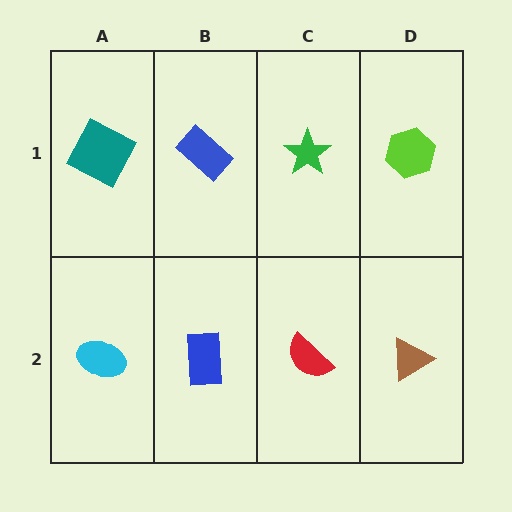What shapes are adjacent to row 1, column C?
A red semicircle (row 2, column C), a blue rectangle (row 1, column B), a lime hexagon (row 1, column D).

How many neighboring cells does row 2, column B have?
3.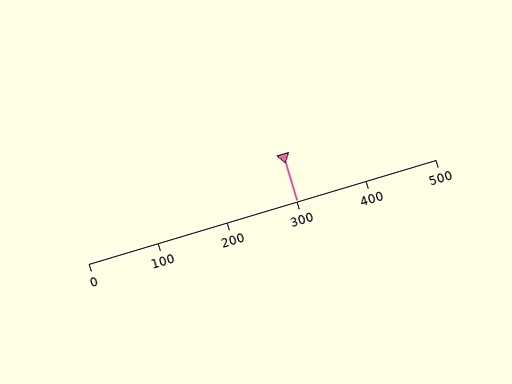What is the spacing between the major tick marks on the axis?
The major ticks are spaced 100 apart.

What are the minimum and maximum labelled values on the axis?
The axis runs from 0 to 500.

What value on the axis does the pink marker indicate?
The marker indicates approximately 300.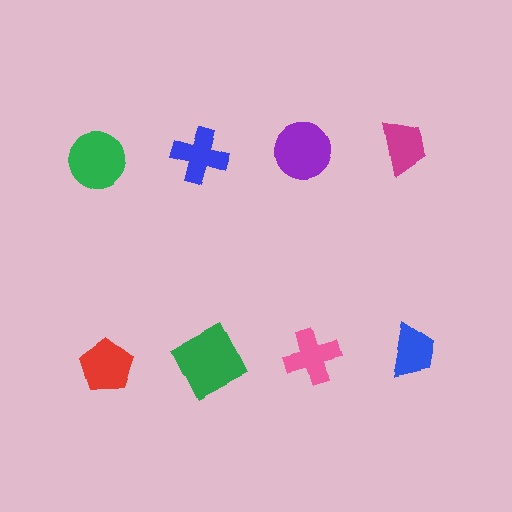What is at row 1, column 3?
A purple circle.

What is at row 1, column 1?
A green circle.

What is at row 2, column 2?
A green square.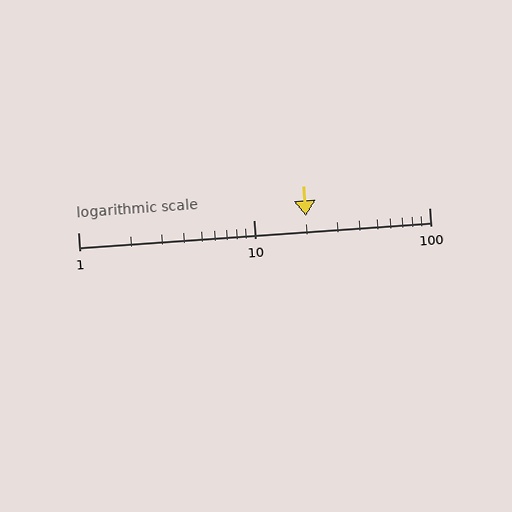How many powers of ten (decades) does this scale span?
The scale spans 2 decades, from 1 to 100.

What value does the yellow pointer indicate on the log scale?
The pointer indicates approximately 20.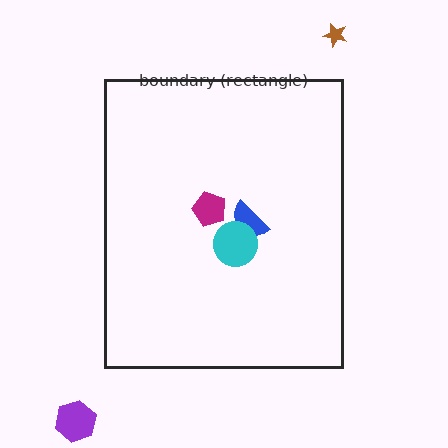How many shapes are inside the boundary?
3 inside, 2 outside.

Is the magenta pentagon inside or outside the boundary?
Inside.